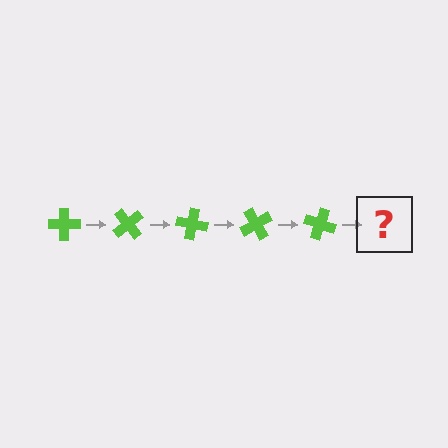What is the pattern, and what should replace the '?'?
The pattern is that the cross rotates 50 degrees each step. The '?' should be a lime cross rotated 250 degrees.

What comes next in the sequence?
The next element should be a lime cross rotated 250 degrees.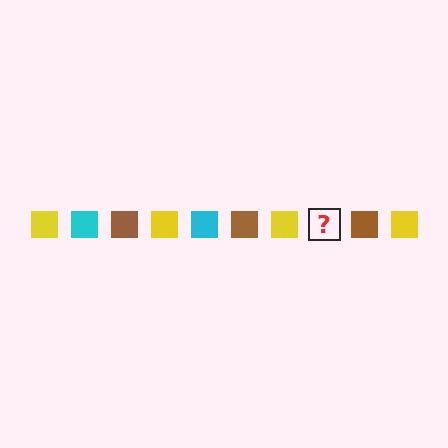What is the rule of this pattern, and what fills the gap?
The rule is that the pattern cycles through yellow, cyan, brown squares. The gap should be filled with a cyan square.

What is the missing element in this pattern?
The missing element is a cyan square.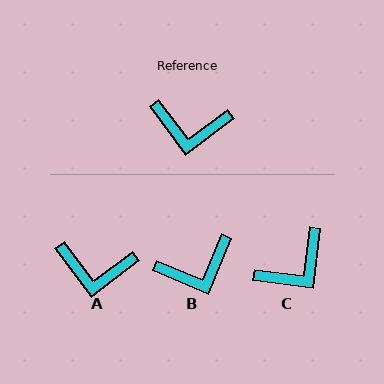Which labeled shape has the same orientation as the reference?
A.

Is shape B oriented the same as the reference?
No, it is off by about 30 degrees.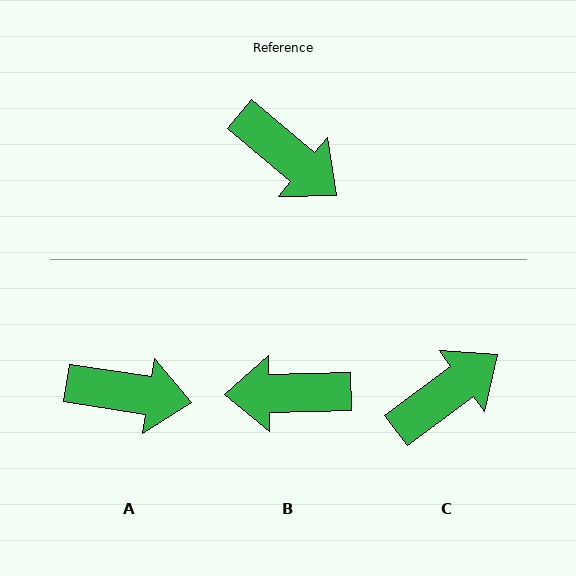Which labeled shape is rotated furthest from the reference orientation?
B, about 138 degrees away.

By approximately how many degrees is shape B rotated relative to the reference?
Approximately 138 degrees clockwise.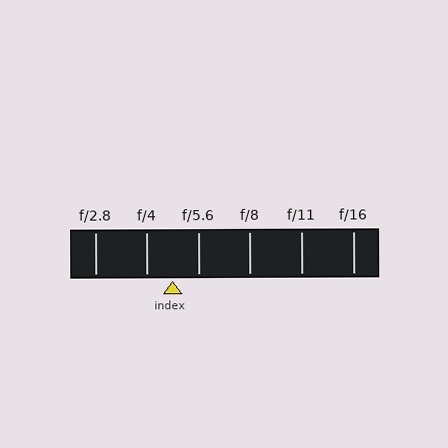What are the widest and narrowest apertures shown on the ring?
The widest aperture shown is f/2.8 and the narrowest is f/16.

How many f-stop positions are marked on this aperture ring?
There are 6 f-stop positions marked.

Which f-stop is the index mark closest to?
The index mark is closest to f/4.